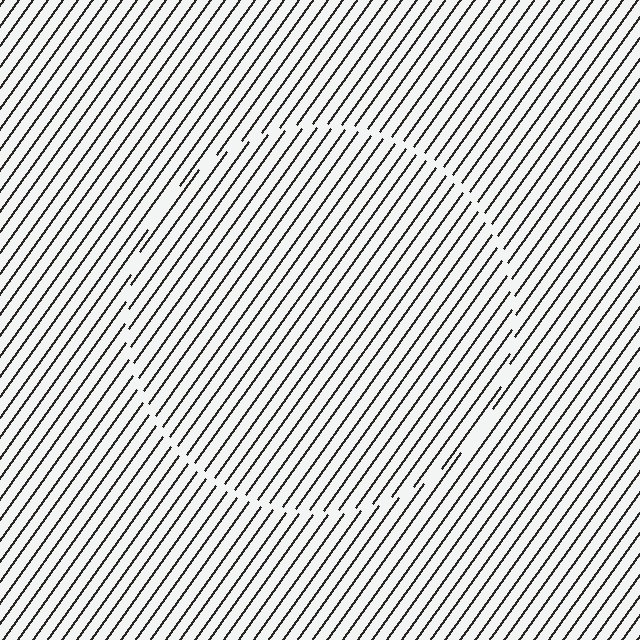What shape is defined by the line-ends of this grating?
An illusory circle. The interior of the shape contains the same grating, shifted by half a period — the contour is defined by the phase discontinuity where line-ends from the inner and outer gratings abut.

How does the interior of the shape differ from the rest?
The interior of the shape contains the same grating, shifted by half a period — the contour is defined by the phase discontinuity where line-ends from the inner and outer gratings abut.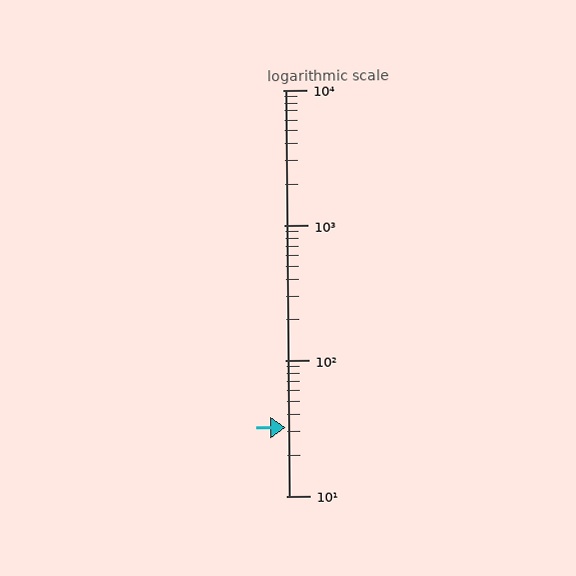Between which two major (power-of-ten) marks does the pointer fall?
The pointer is between 10 and 100.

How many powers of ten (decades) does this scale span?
The scale spans 3 decades, from 10 to 10000.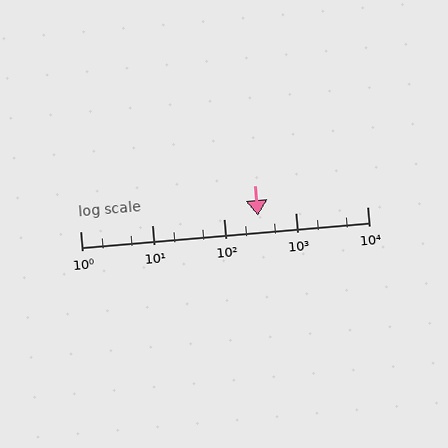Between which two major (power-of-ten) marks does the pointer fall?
The pointer is between 100 and 1000.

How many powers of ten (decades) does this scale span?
The scale spans 4 decades, from 1 to 10000.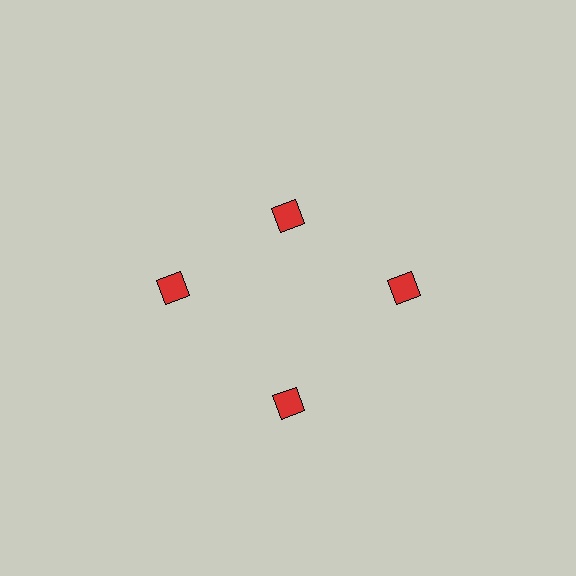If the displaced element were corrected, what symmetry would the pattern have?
It would have 4-fold rotational symmetry — the pattern would map onto itself every 90 degrees.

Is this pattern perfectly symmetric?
No. The 4 red diamonds are arranged in a ring, but one element near the 12 o'clock position is pulled inward toward the center, breaking the 4-fold rotational symmetry.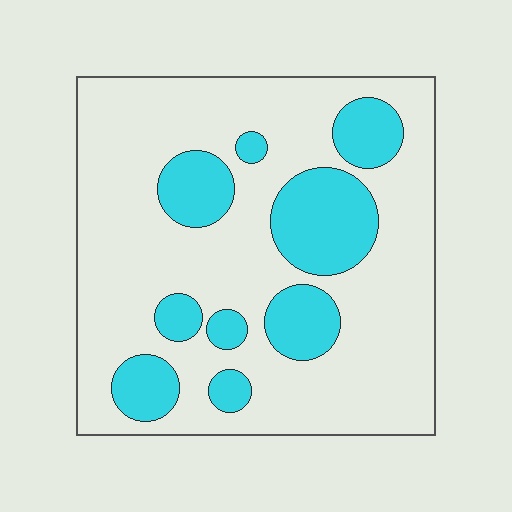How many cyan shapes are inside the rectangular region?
9.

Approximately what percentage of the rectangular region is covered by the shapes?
Approximately 25%.